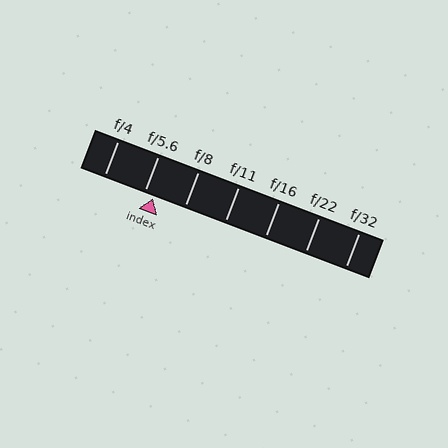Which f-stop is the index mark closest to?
The index mark is closest to f/5.6.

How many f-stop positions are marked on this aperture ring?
There are 7 f-stop positions marked.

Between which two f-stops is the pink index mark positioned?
The index mark is between f/5.6 and f/8.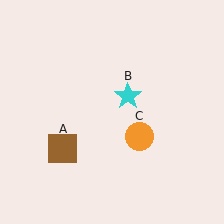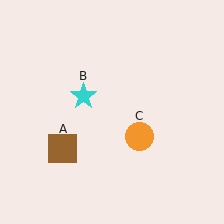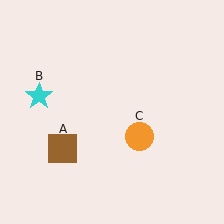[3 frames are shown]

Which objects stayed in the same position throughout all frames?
Brown square (object A) and orange circle (object C) remained stationary.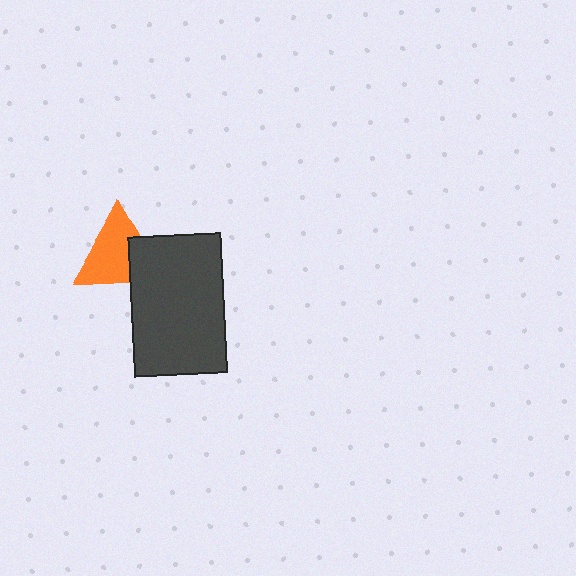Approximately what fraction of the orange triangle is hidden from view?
Roughly 31% of the orange triangle is hidden behind the dark gray rectangle.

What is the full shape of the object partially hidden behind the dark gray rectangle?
The partially hidden object is an orange triangle.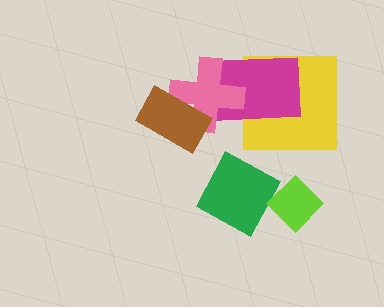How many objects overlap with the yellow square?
1 object overlaps with the yellow square.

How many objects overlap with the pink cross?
2 objects overlap with the pink cross.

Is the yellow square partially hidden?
Yes, it is partially covered by another shape.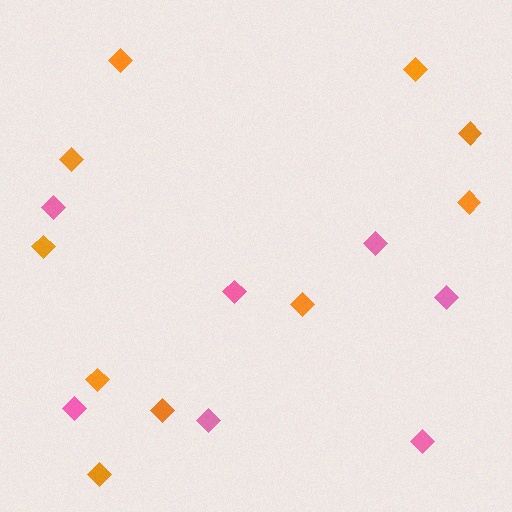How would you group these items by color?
There are 2 groups: one group of pink diamonds (7) and one group of orange diamonds (10).